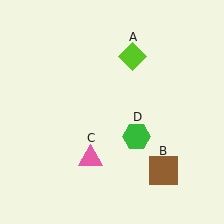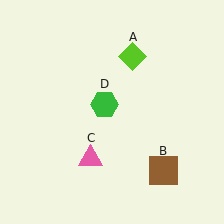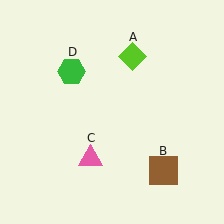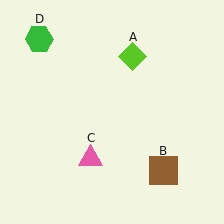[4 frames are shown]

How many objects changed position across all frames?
1 object changed position: green hexagon (object D).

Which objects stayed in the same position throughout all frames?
Lime diamond (object A) and brown square (object B) and pink triangle (object C) remained stationary.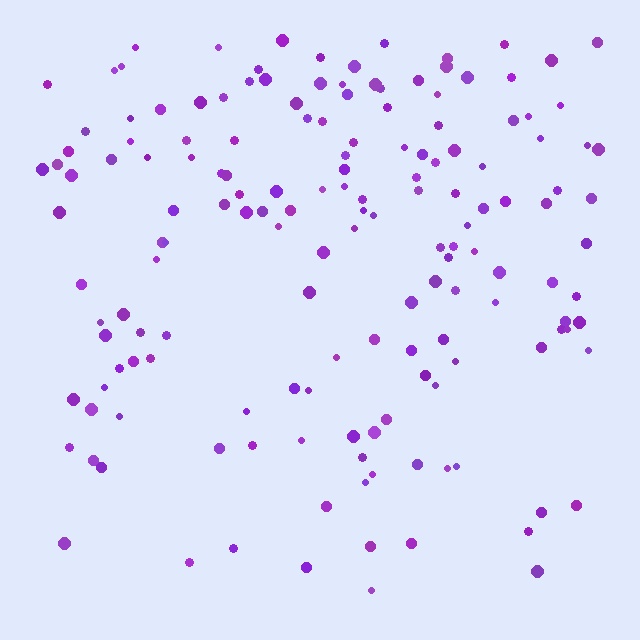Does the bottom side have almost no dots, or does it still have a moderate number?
Still a moderate number, just noticeably fewer than the top.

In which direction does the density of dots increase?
From bottom to top, with the top side densest.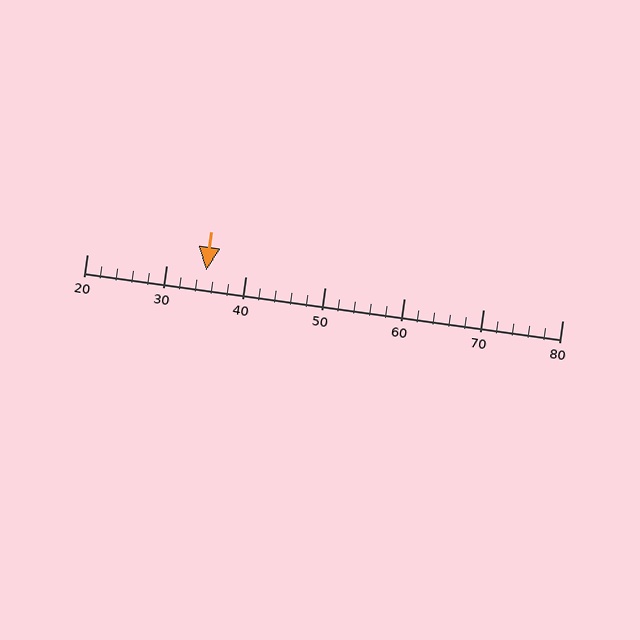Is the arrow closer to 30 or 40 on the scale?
The arrow is closer to 40.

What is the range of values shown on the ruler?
The ruler shows values from 20 to 80.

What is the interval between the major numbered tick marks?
The major tick marks are spaced 10 units apart.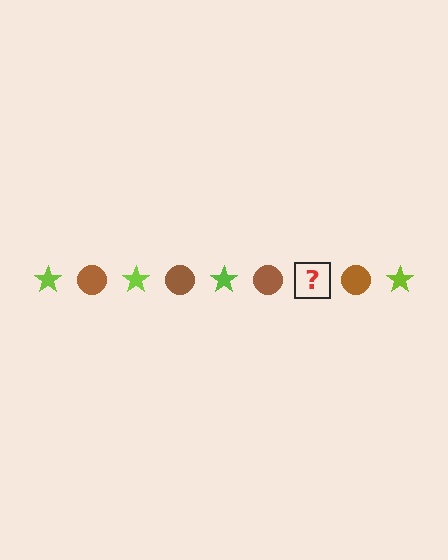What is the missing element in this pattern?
The missing element is a lime star.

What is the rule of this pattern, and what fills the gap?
The rule is that the pattern alternates between lime star and brown circle. The gap should be filled with a lime star.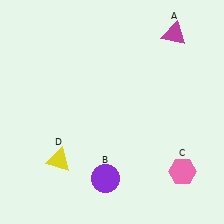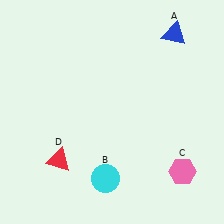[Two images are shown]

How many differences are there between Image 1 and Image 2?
There are 3 differences between the two images.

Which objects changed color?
A changed from magenta to blue. B changed from purple to cyan. D changed from yellow to red.